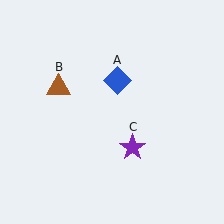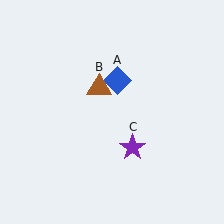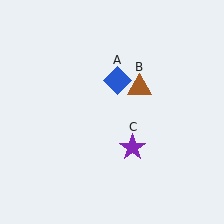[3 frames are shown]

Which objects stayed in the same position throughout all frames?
Blue diamond (object A) and purple star (object C) remained stationary.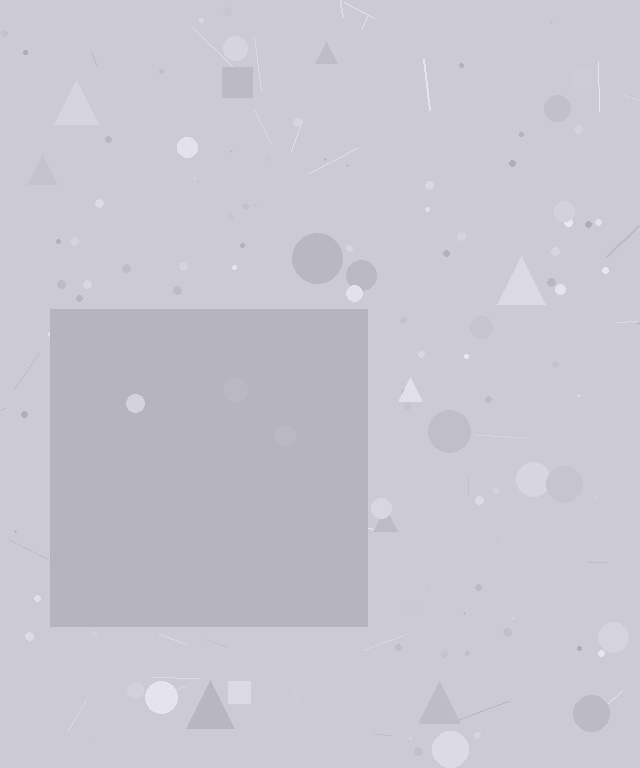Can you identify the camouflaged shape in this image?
The camouflaged shape is a square.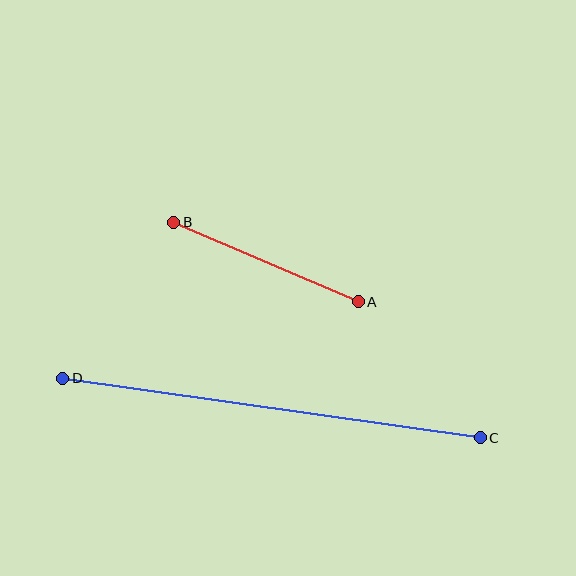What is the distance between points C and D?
The distance is approximately 422 pixels.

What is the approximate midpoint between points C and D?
The midpoint is at approximately (272, 408) pixels.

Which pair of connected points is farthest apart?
Points C and D are farthest apart.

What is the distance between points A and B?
The distance is approximately 201 pixels.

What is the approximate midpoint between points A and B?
The midpoint is at approximately (266, 262) pixels.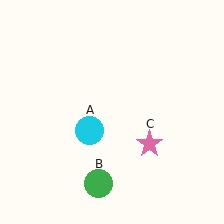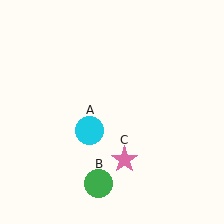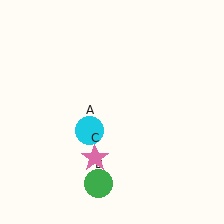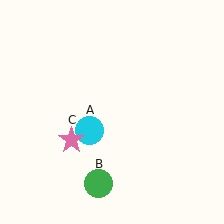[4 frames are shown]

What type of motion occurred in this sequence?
The pink star (object C) rotated clockwise around the center of the scene.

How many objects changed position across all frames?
1 object changed position: pink star (object C).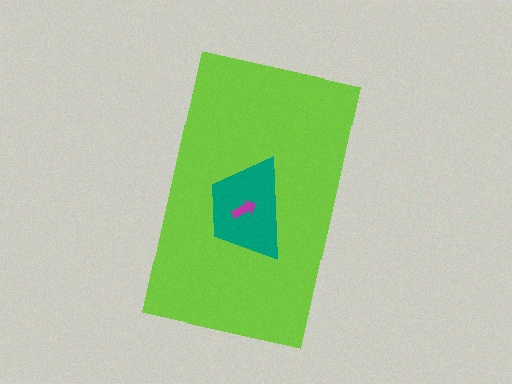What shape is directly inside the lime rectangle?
The teal trapezoid.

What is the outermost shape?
The lime rectangle.